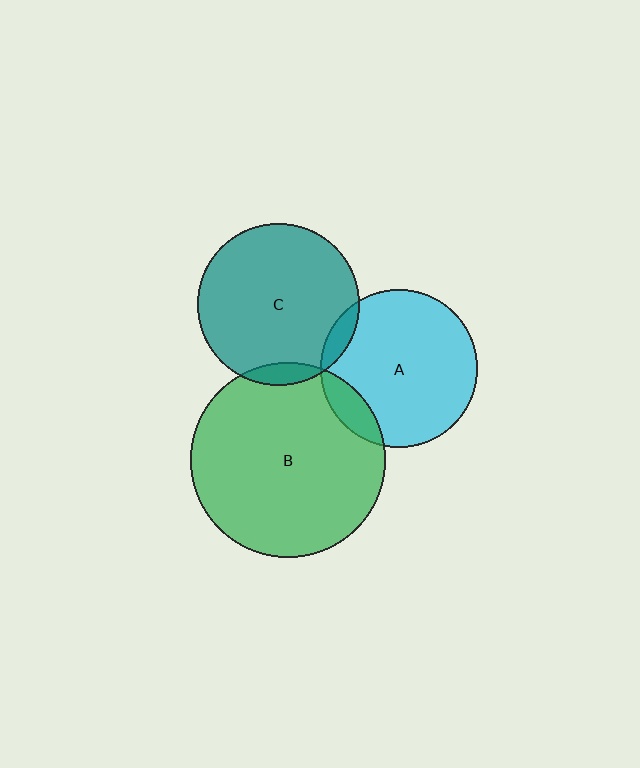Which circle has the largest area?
Circle B (green).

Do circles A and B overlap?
Yes.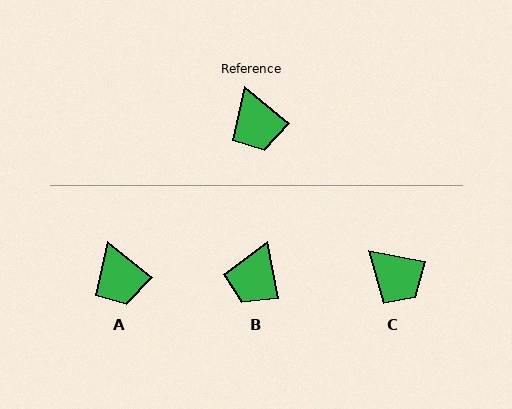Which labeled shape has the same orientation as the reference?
A.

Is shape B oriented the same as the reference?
No, it is off by about 41 degrees.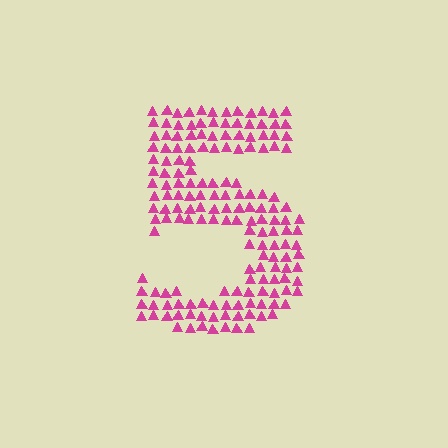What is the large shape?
The large shape is the digit 5.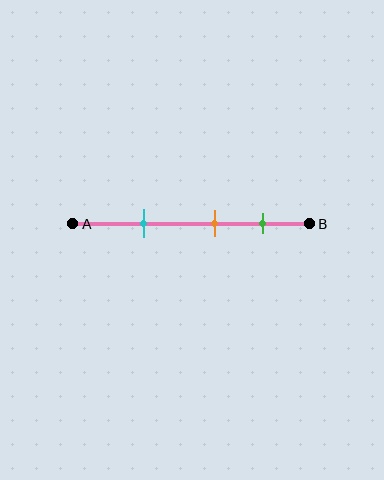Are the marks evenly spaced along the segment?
Yes, the marks are approximately evenly spaced.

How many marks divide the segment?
There are 3 marks dividing the segment.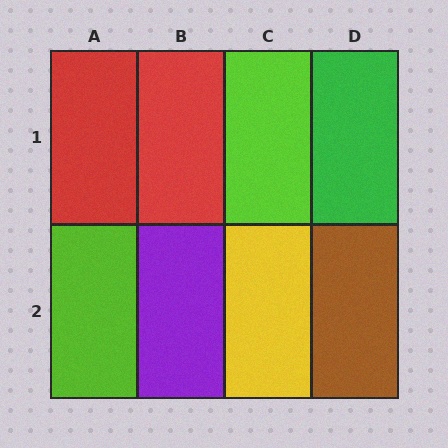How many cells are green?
1 cell is green.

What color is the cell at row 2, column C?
Yellow.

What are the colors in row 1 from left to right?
Red, red, lime, green.